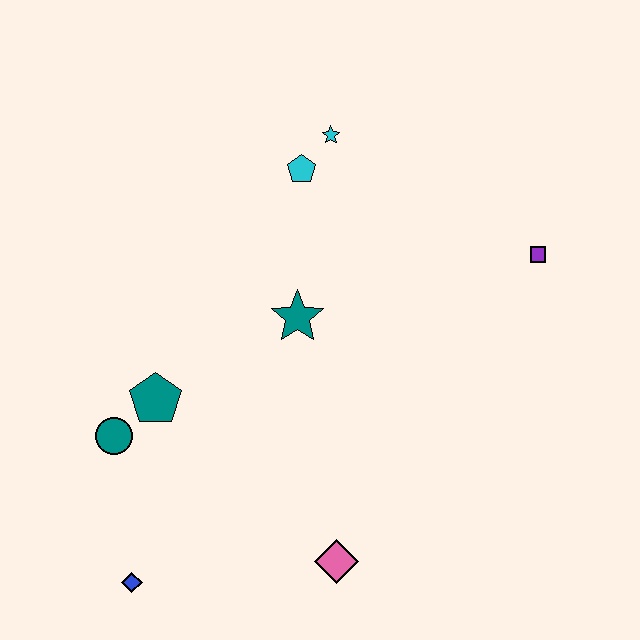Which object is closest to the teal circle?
The teal pentagon is closest to the teal circle.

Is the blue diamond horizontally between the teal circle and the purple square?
Yes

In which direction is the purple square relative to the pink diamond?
The purple square is above the pink diamond.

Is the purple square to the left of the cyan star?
No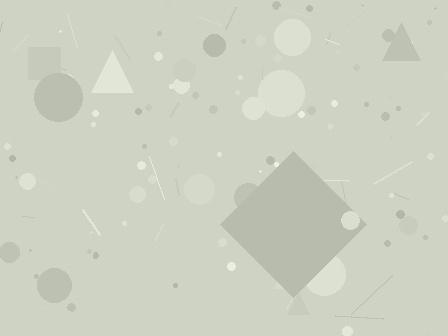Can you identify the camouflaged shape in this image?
The camouflaged shape is a diamond.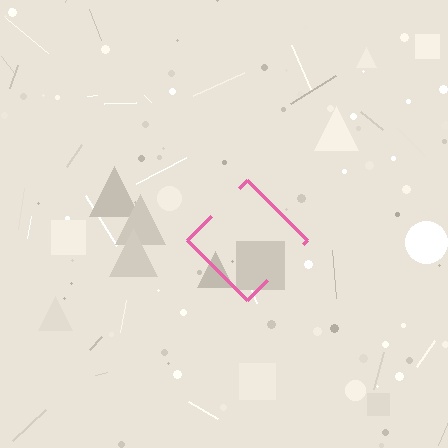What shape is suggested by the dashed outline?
The dashed outline suggests a diamond.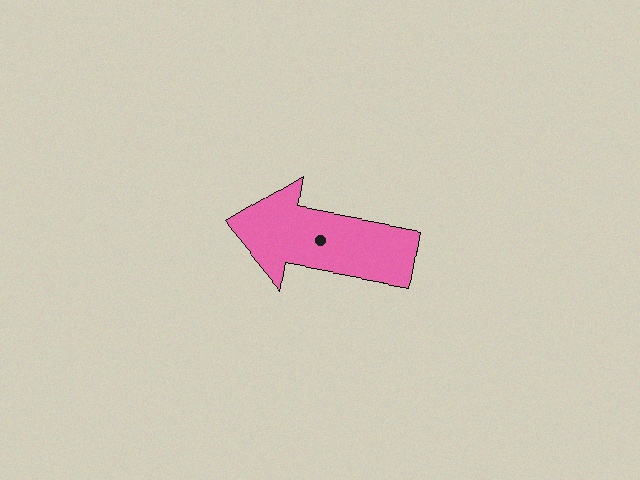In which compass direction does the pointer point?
West.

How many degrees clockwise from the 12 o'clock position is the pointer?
Approximately 280 degrees.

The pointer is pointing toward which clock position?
Roughly 9 o'clock.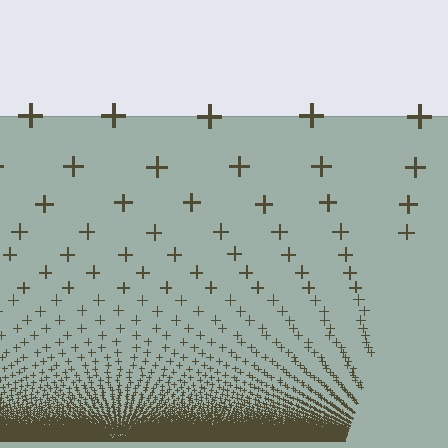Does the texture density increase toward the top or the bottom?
Density increases toward the bottom.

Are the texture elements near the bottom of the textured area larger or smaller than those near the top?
Smaller. The gradient is inverted — elements near the bottom are smaller and denser.